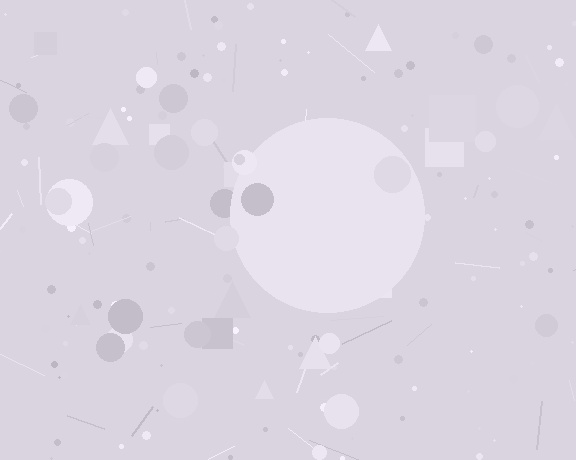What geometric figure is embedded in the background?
A circle is embedded in the background.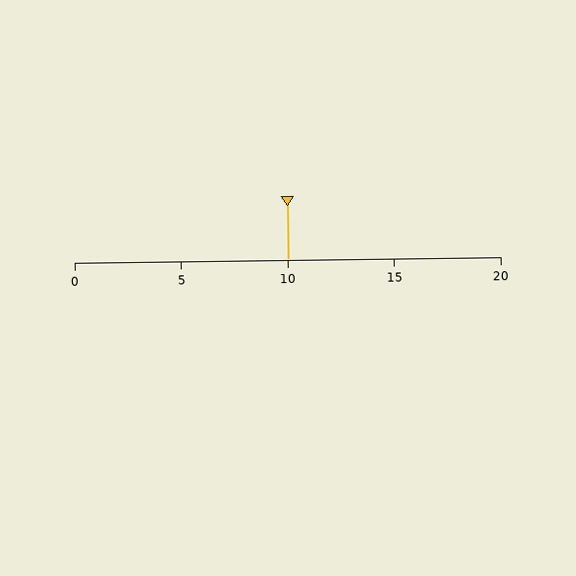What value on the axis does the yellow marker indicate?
The marker indicates approximately 10.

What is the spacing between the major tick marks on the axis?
The major ticks are spaced 5 apart.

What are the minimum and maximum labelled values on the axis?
The axis runs from 0 to 20.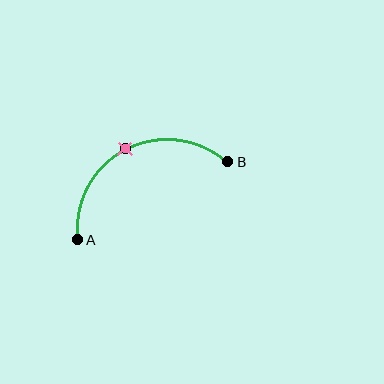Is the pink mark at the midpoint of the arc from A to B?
Yes. The pink mark lies on the arc at equal arc-length from both A and B — it is the arc midpoint.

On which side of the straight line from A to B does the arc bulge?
The arc bulges above the straight line connecting A and B.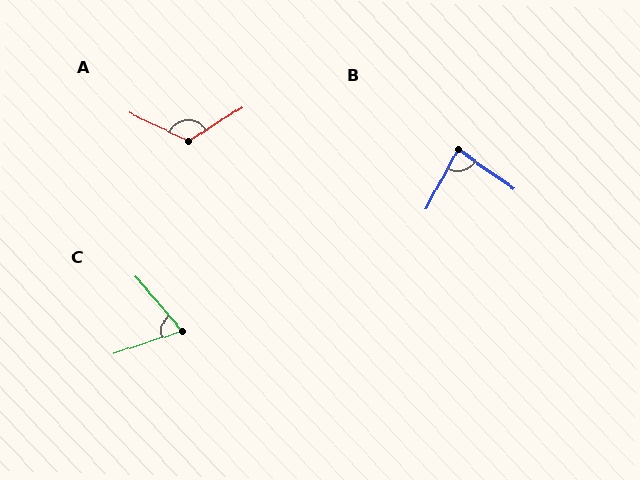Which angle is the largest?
A, at approximately 122 degrees.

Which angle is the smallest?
C, at approximately 68 degrees.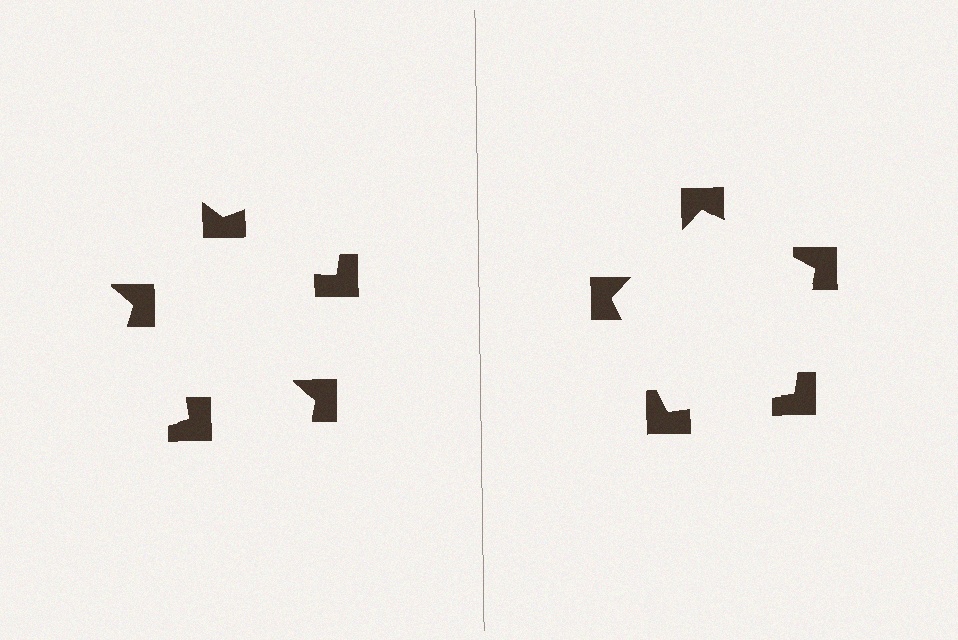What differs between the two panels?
The notched squares are positioned identically on both sides; only the wedge orientations differ. On the right they align to a pentagon; on the left they are misaligned.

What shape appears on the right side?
An illusory pentagon.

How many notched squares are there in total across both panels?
10 — 5 on each side.